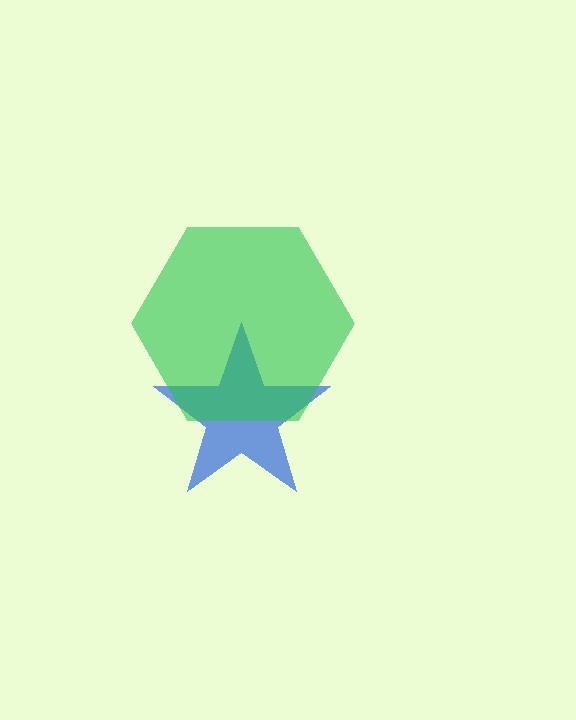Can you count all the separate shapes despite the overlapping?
Yes, there are 2 separate shapes.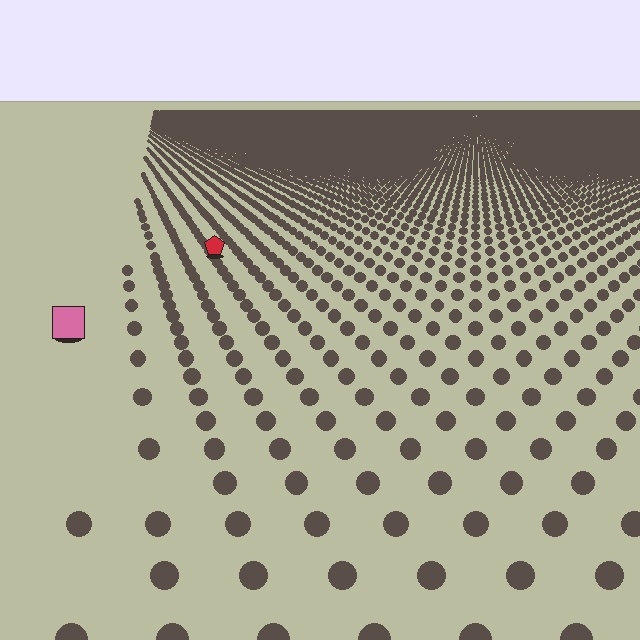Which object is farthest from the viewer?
The red pentagon is farthest from the viewer. It appears smaller and the ground texture around it is denser.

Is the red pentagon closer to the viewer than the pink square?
No. The pink square is closer — you can tell from the texture gradient: the ground texture is coarser near it.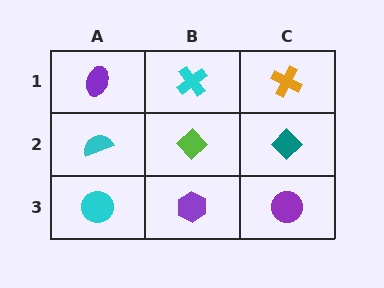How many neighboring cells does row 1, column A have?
2.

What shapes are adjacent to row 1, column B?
A lime diamond (row 2, column B), a purple ellipse (row 1, column A), an orange cross (row 1, column C).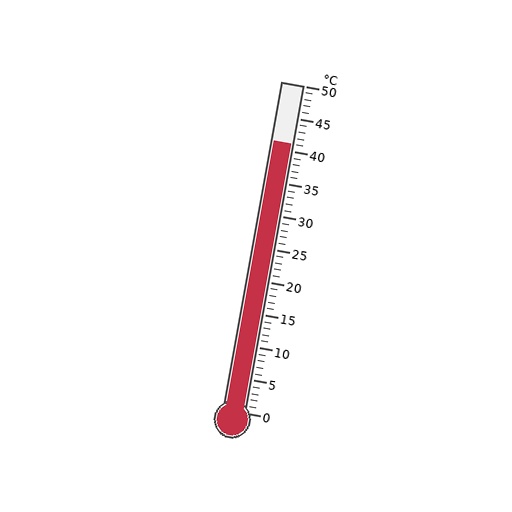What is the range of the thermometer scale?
The thermometer scale ranges from 0°C to 50°C.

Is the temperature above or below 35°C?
The temperature is above 35°C.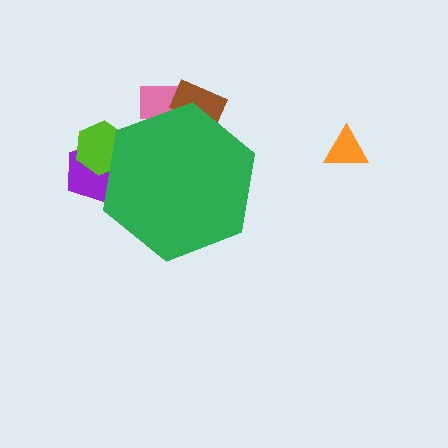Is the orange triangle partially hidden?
No, the orange triangle is fully visible.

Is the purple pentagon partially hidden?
Yes, the purple pentagon is partially hidden behind the green hexagon.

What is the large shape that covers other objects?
A green hexagon.